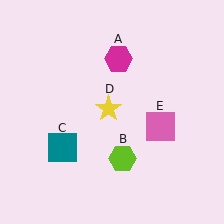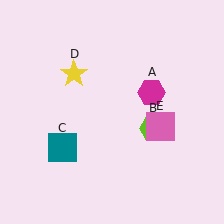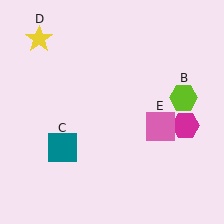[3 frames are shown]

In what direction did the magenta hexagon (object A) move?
The magenta hexagon (object A) moved down and to the right.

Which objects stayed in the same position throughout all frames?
Teal square (object C) and pink square (object E) remained stationary.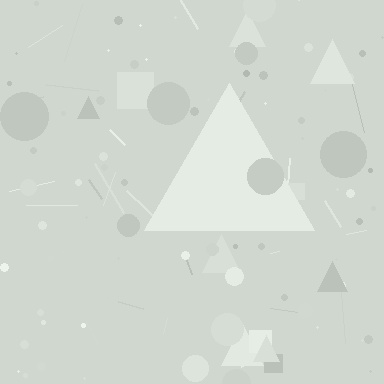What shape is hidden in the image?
A triangle is hidden in the image.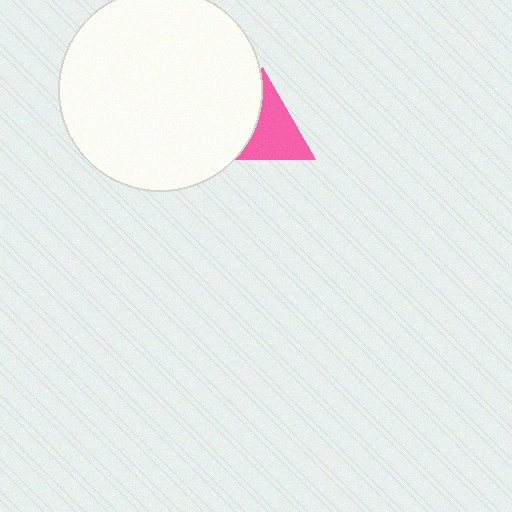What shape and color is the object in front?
The object in front is a white circle.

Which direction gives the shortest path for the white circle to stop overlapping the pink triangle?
Moving left gives the shortest separation.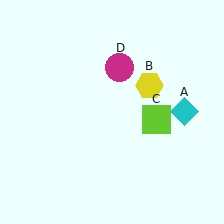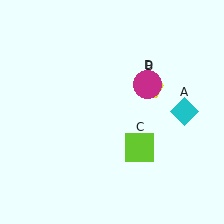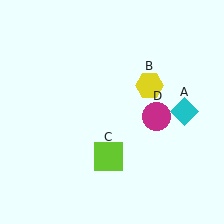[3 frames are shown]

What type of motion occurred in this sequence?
The lime square (object C), magenta circle (object D) rotated clockwise around the center of the scene.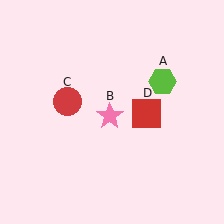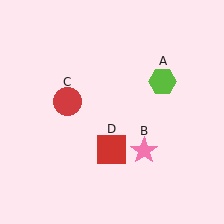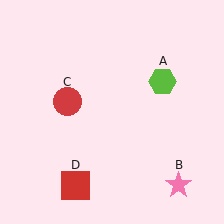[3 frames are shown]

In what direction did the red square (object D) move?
The red square (object D) moved down and to the left.